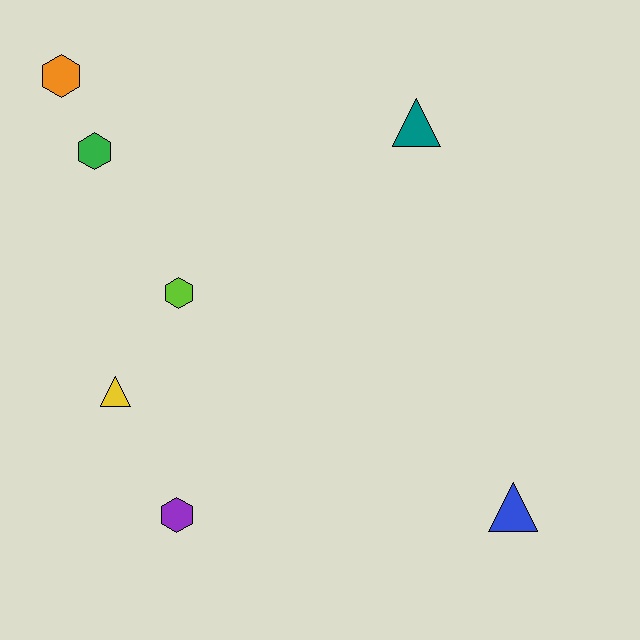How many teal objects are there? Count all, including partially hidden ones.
There is 1 teal object.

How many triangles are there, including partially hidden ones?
There are 3 triangles.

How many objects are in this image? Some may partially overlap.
There are 7 objects.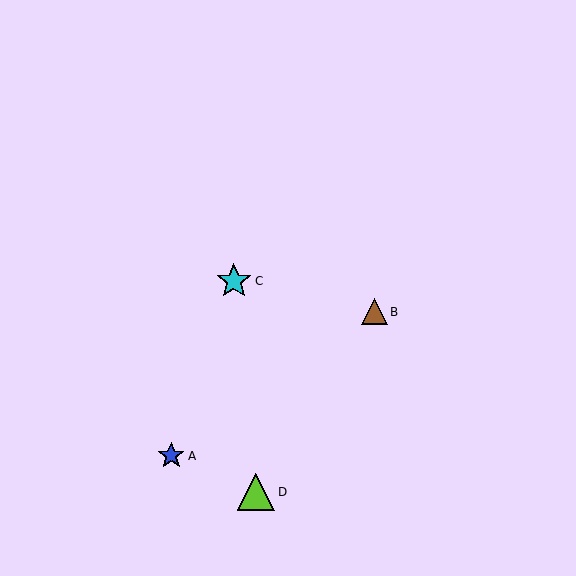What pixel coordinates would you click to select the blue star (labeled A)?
Click at (171, 456) to select the blue star A.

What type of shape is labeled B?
Shape B is a brown triangle.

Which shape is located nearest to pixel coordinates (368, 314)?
The brown triangle (labeled B) at (374, 312) is nearest to that location.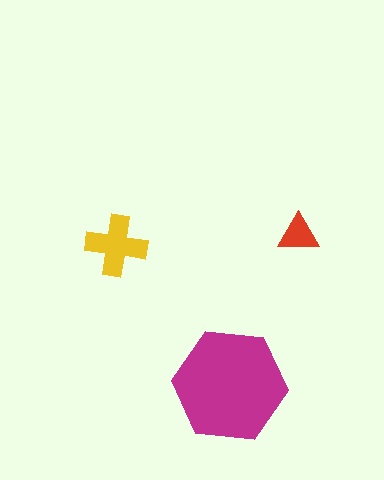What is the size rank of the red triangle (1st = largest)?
3rd.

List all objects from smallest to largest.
The red triangle, the yellow cross, the magenta hexagon.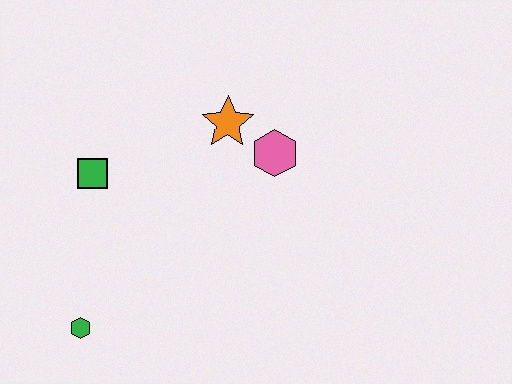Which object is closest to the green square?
The orange star is closest to the green square.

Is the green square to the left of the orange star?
Yes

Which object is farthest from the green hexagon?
The pink hexagon is farthest from the green hexagon.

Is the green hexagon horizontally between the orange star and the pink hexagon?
No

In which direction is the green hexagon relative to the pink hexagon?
The green hexagon is to the left of the pink hexagon.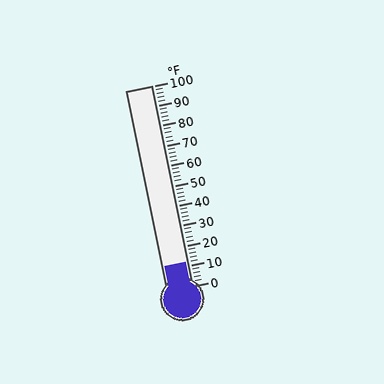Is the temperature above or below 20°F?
The temperature is below 20°F.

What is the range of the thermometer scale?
The thermometer scale ranges from 0°F to 100°F.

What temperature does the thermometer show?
The thermometer shows approximately 12°F.